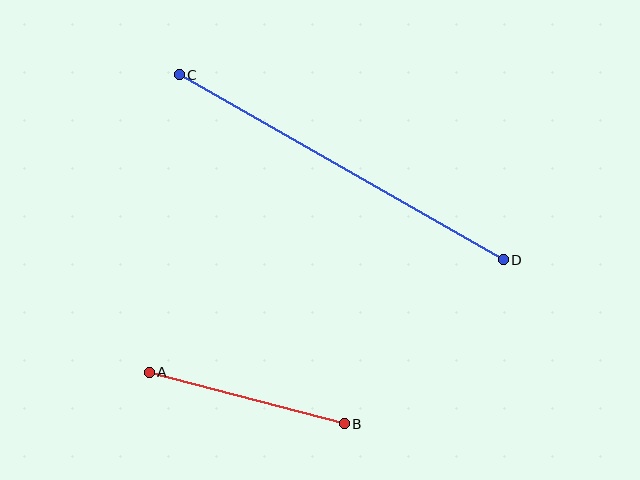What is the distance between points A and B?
The distance is approximately 201 pixels.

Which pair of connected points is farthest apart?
Points C and D are farthest apart.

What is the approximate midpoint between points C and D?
The midpoint is at approximately (341, 167) pixels.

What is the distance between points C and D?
The distance is approximately 373 pixels.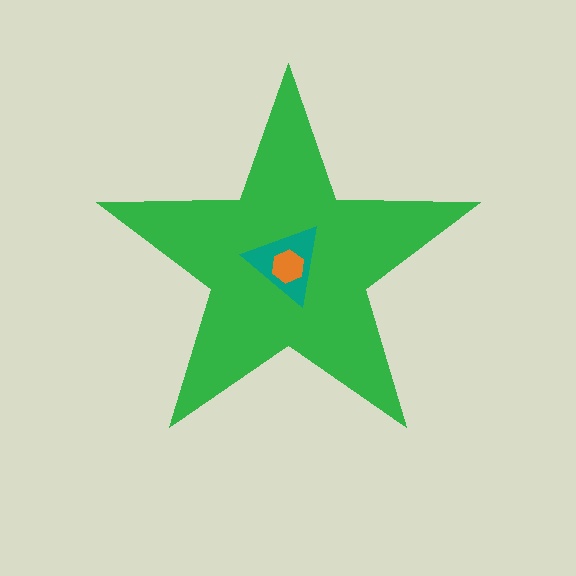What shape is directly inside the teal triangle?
The orange hexagon.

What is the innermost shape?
The orange hexagon.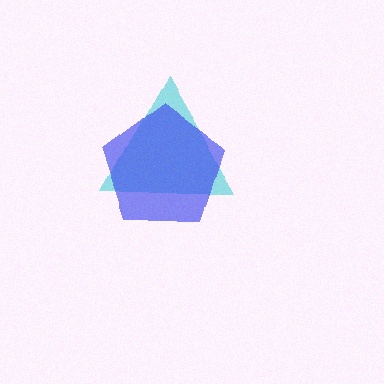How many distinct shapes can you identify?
There are 2 distinct shapes: a cyan triangle, a blue pentagon.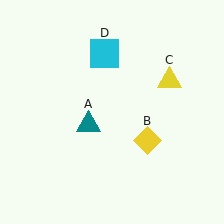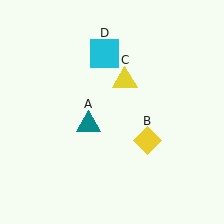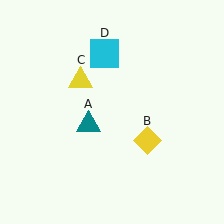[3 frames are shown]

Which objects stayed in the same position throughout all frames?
Teal triangle (object A) and yellow diamond (object B) and cyan square (object D) remained stationary.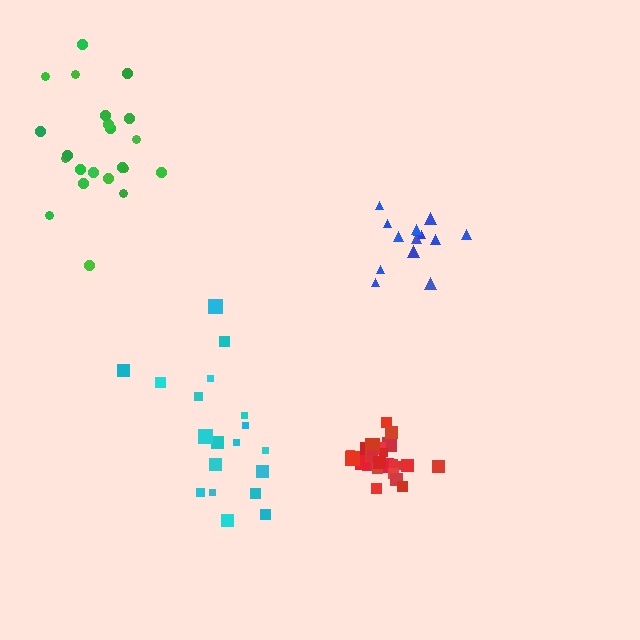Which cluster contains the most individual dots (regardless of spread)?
Red (27).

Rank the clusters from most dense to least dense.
red, blue, green, cyan.